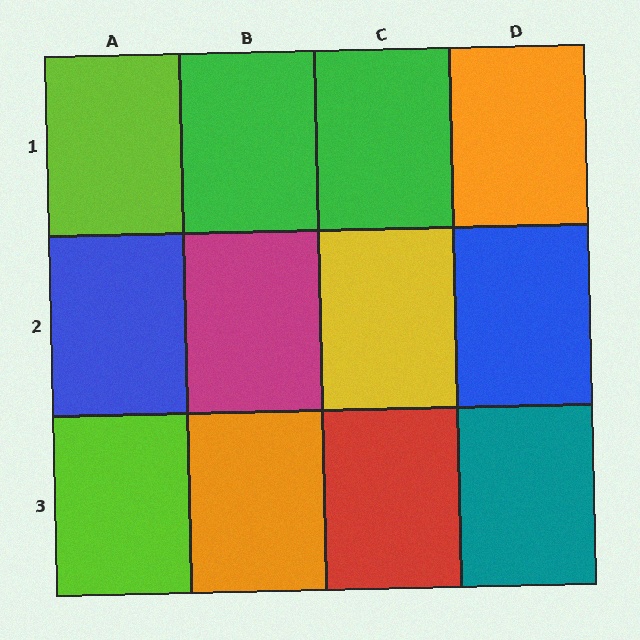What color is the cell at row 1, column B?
Green.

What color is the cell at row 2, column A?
Blue.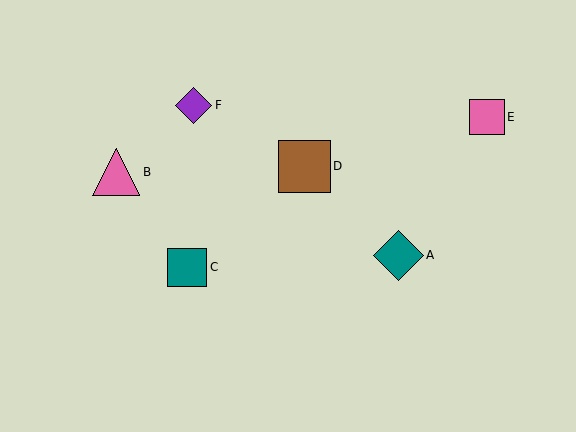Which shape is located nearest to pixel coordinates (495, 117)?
The pink square (labeled E) at (487, 117) is nearest to that location.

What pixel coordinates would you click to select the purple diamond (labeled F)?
Click at (194, 106) to select the purple diamond F.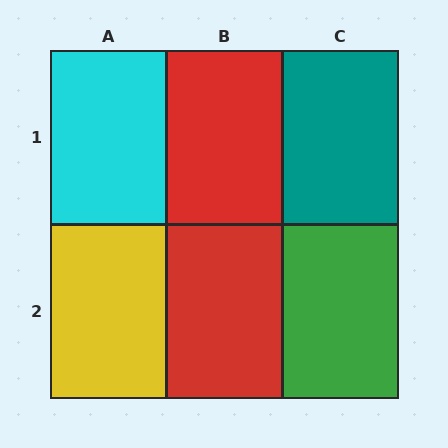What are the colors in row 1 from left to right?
Cyan, red, teal.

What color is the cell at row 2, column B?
Red.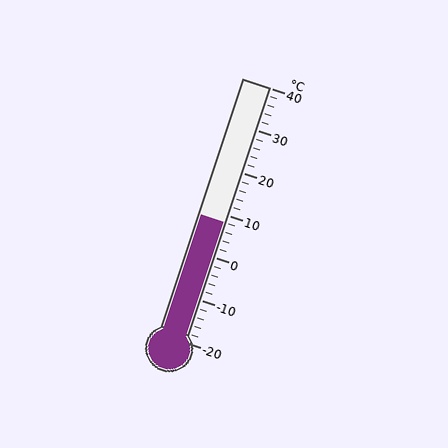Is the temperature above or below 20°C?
The temperature is below 20°C.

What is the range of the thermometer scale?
The thermometer scale ranges from -20°C to 40°C.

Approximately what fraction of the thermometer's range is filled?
The thermometer is filled to approximately 45% of its range.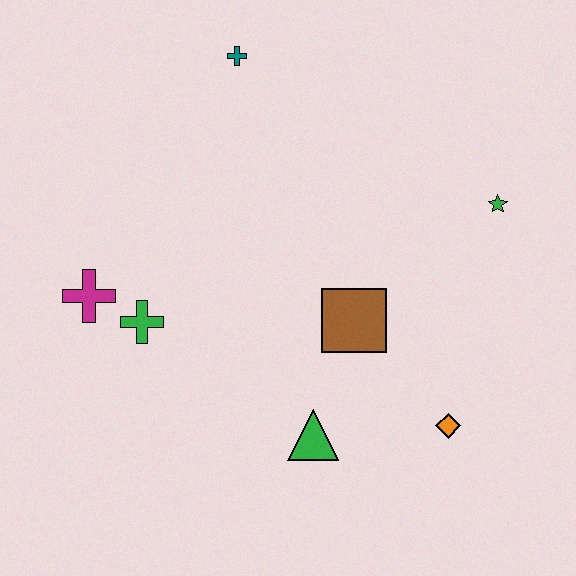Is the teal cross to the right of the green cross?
Yes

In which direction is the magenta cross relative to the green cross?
The magenta cross is to the left of the green cross.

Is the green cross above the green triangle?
Yes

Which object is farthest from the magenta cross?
The green star is farthest from the magenta cross.